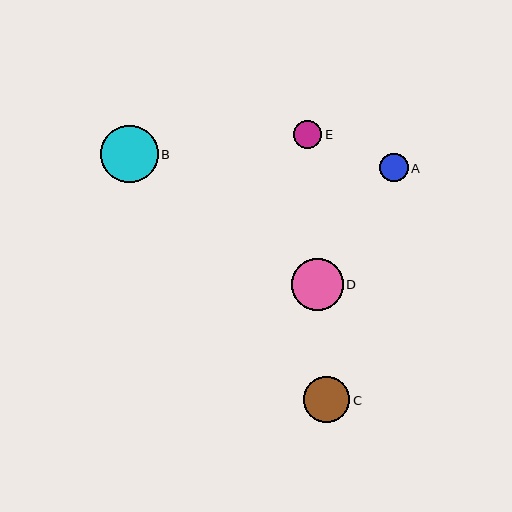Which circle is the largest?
Circle B is the largest with a size of approximately 57 pixels.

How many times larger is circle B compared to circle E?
Circle B is approximately 2.0 times the size of circle E.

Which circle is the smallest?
Circle A is the smallest with a size of approximately 28 pixels.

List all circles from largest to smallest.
From largest to smallest: B, D, C, E, A.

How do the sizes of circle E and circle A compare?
Circle E and circle A are approximately the same size.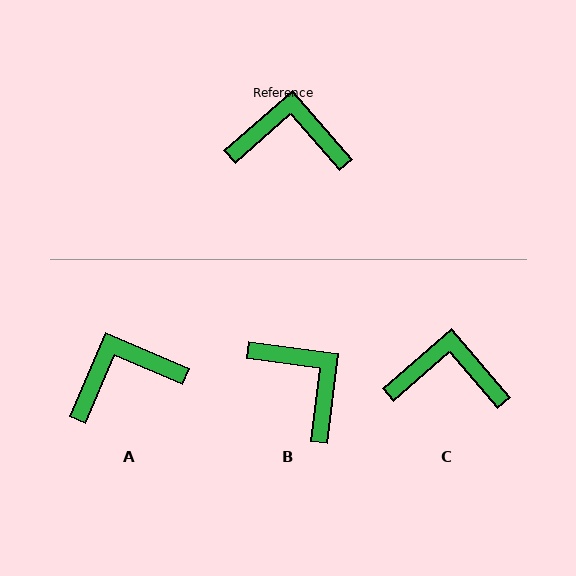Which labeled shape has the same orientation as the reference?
C.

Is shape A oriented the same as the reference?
No, it is off by about 26 degrees.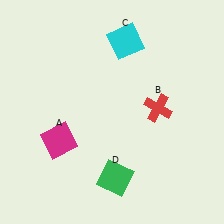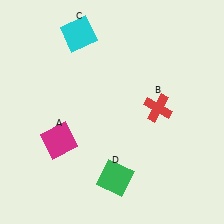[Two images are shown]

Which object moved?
The cyan square (C) moved left.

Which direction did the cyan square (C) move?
The cyan square (C) moved left.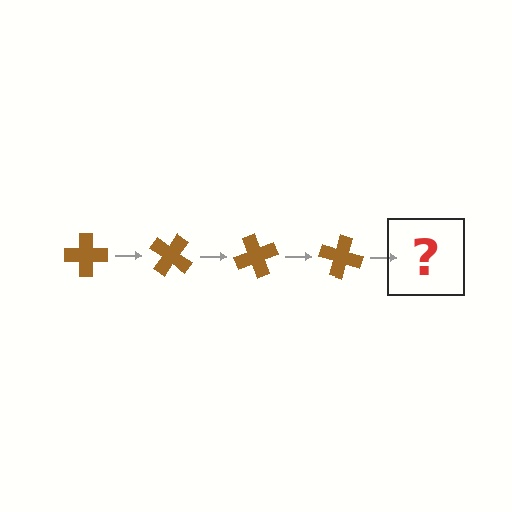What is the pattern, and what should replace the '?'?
The pattern is that the cross rotates 35 degrees each step. The '?' should be a brown cross rotated 140 degrees.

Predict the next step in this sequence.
The next step is a brown cross rotated 140 degrees.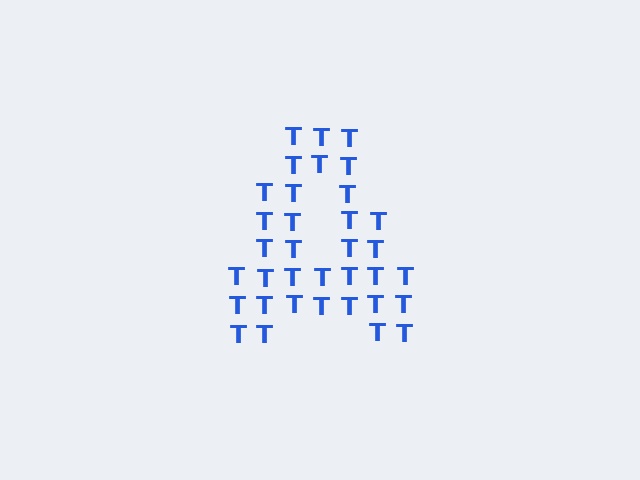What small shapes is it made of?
It is made of small letter T's.